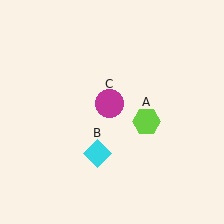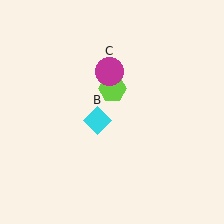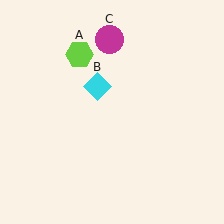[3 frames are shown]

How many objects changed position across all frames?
3 objects changed position: lime hexagon (object A), cyan diamond (object B), magenta circle (object C).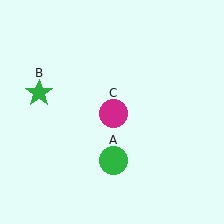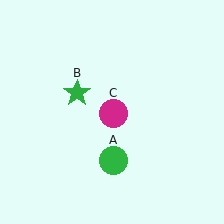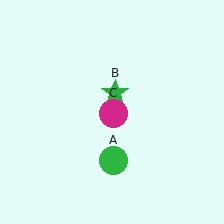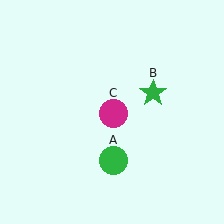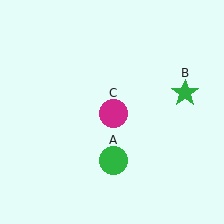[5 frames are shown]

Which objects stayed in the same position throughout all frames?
Green circle (object A) and magenta circle (object C) remained stationary.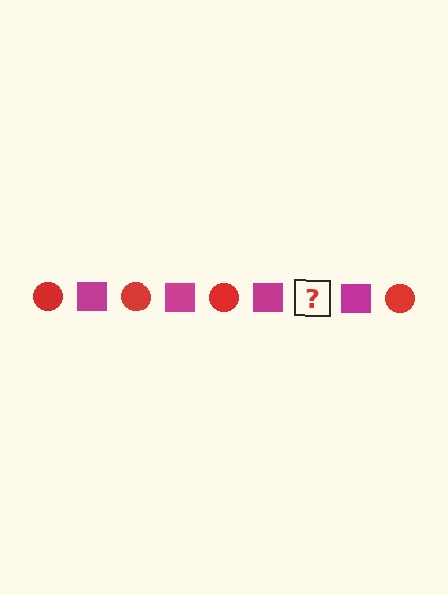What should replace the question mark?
The question mark should be replaced with a red circle.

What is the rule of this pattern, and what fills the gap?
The rule is that the pattern alternates between red circle and magenta square. The gap should be filled with a red circle.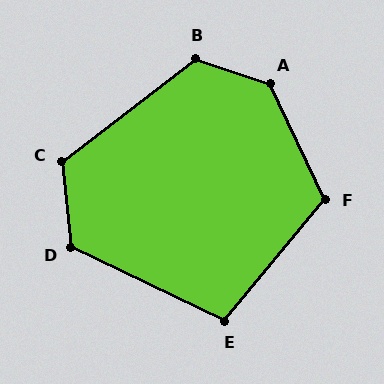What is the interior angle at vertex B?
Approximately 124 degrees (obtuse).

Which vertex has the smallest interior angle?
E, at approximately 104 degrees.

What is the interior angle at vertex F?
Approximately 115 degrees (obtuse).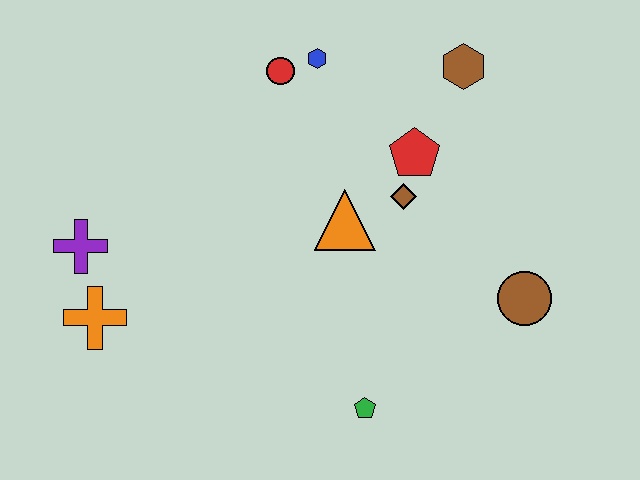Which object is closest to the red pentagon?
The brown diamond is closest to the red pentagon.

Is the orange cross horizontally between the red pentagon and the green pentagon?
No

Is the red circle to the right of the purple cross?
Yes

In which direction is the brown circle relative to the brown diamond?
The brown circle is to the right of the brown diamond.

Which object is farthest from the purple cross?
The brown circle is farthest from the purple cross.